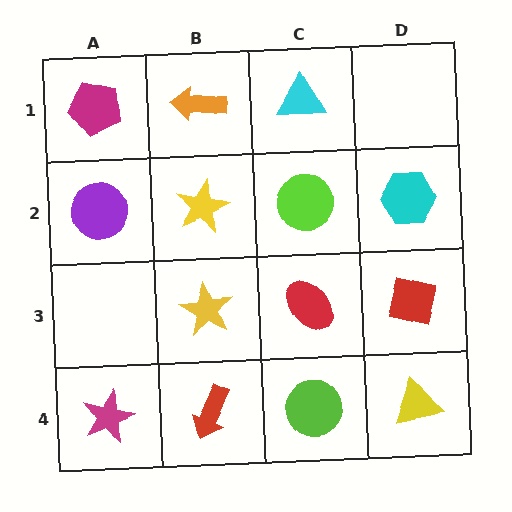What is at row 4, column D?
A yellow triangle.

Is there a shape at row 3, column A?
No, that cell is empty.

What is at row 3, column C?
A red ellipse.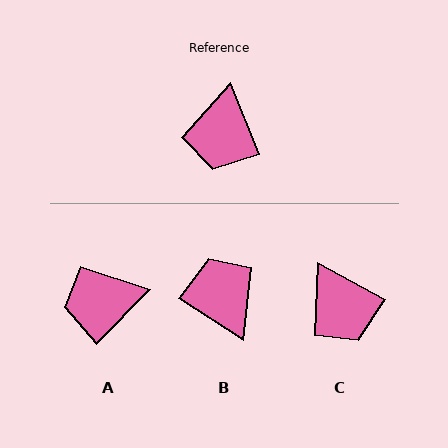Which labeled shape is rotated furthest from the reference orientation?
B, about 145 degrees away.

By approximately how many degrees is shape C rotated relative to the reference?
Approximately 40 degrees counter-clockwise.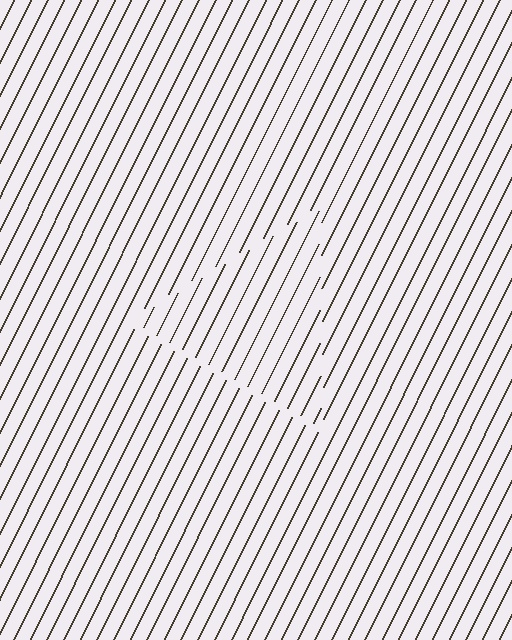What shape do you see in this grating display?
An illusory triangle. The interior of the shape contains the same grating, shifted by half a period — the contour is defined by the phase discontinuity where line-ends from the inner and outer gratings abut.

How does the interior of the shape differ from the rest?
The interior of the shape contains the same grating, shifted by half a period — the contour is defined by the phase discontinuity where line-ends from the inner and outer gratings abut.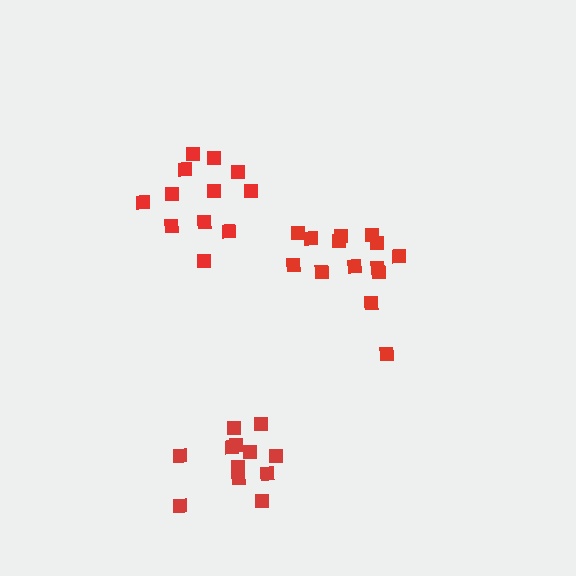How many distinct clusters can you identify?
There are 3 distinct clusters.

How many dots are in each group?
Group 1: 12 dots, Group 2: 12 dots, Group 3: 14 dots (38 total).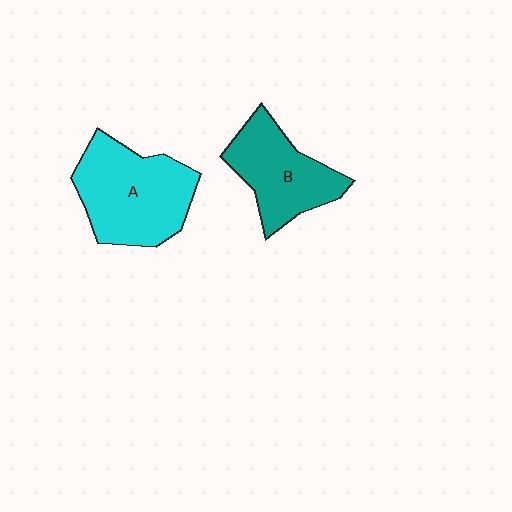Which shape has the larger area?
Shape A (cyan).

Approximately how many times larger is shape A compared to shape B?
Approximately 1.3 times.